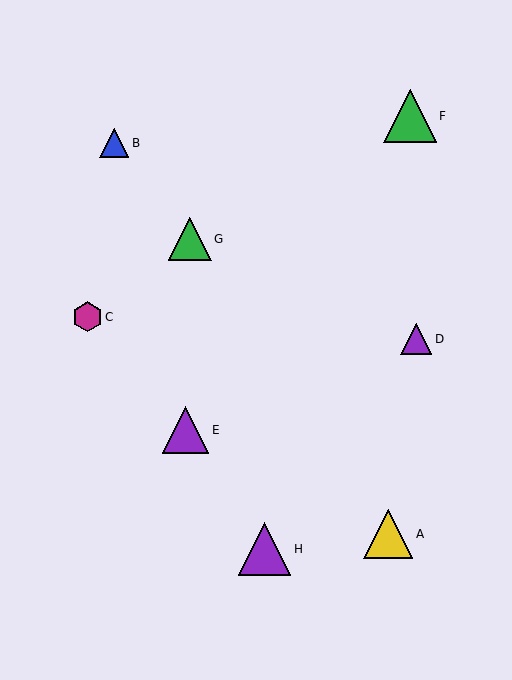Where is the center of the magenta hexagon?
The center of the magenta hexagon is at (87, 317).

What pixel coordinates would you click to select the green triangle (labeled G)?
Click at (190, 239) to select the green triangle G.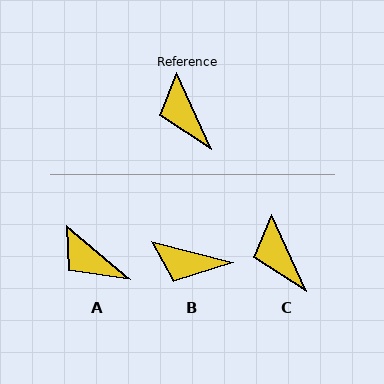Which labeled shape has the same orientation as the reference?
C.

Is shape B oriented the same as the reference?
No, it is off by about 51 degrees.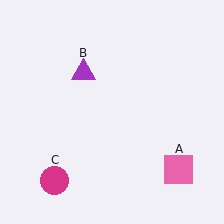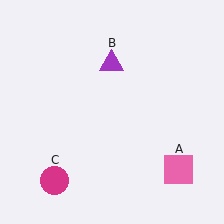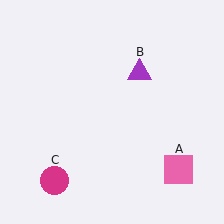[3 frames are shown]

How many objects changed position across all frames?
1 object changed position: purple triangle (object B).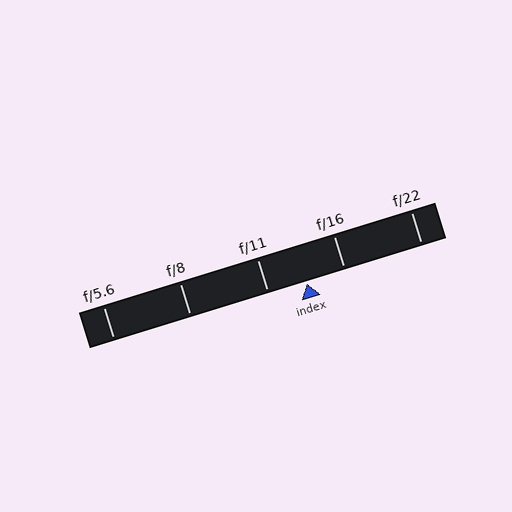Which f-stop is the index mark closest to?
The index mark is closest to f/11.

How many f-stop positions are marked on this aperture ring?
There are 5 f-stop positions marked.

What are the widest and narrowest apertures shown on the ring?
The widest aperture shown is f/5.6 and the narrowest is f/22.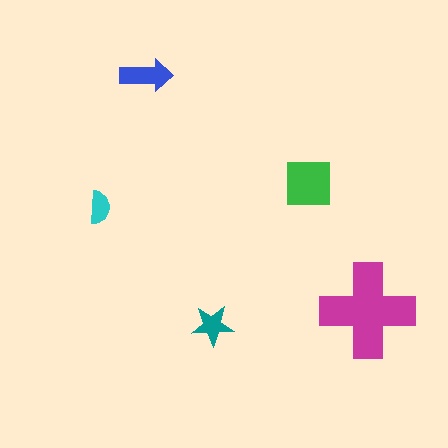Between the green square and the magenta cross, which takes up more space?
The magenta cross.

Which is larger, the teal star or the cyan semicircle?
The teal star.